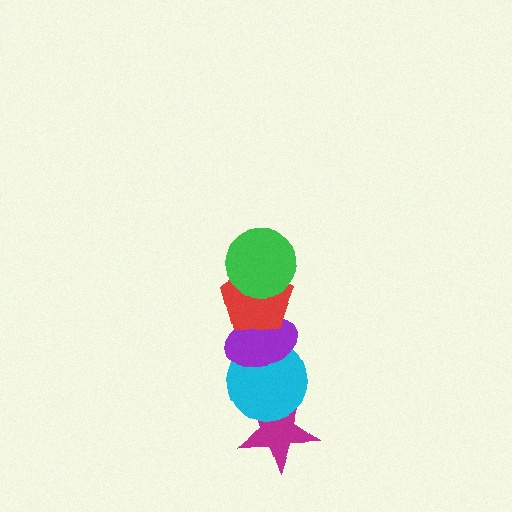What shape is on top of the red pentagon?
The green circle is on top of the red pentagon.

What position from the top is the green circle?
The green circle is 1st from the top.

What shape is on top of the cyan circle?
The purple ellipse is on top of the cyan circle.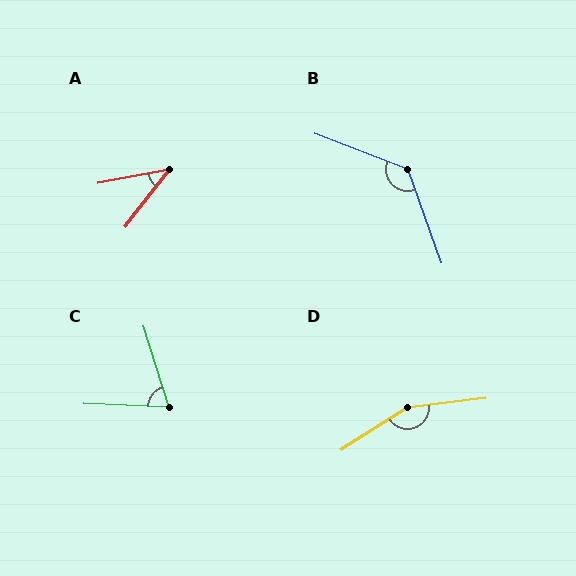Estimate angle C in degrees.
Approximately 70 degrees.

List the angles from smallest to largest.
A (42°), C (70°), B (131°), D (154°).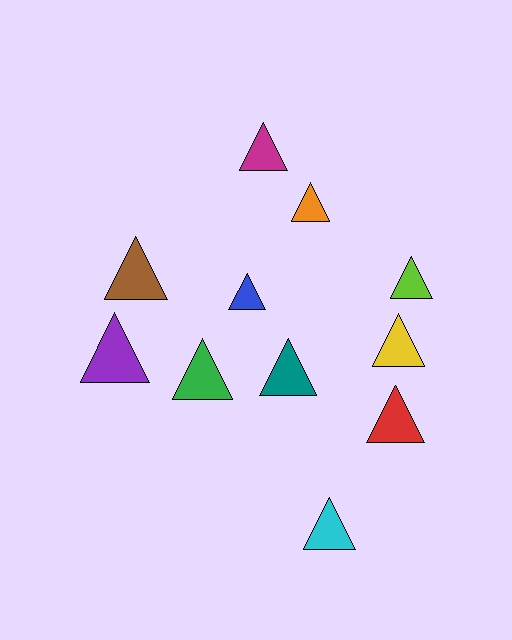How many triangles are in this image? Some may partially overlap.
There are 11 triangles.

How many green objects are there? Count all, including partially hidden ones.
There is 1 green object.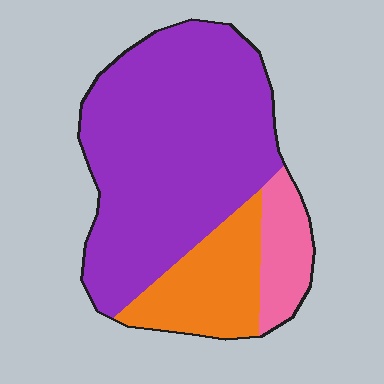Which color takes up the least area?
Pink, at roughly 10%.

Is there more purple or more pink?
Purple.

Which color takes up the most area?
Purple, at roughly 70%.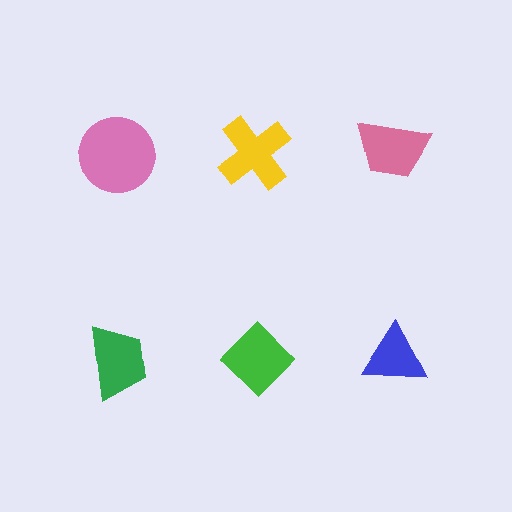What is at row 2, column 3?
A blue triangle.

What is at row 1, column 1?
A pink circle.